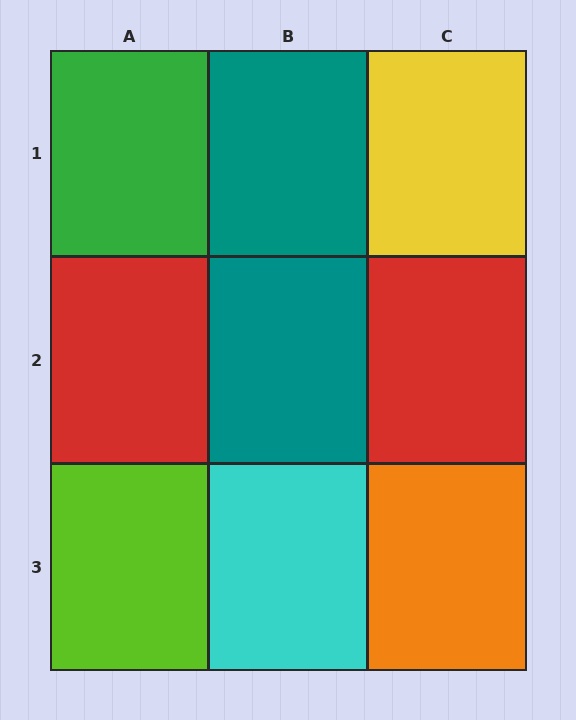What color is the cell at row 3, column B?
Cyan.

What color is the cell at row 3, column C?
Orange.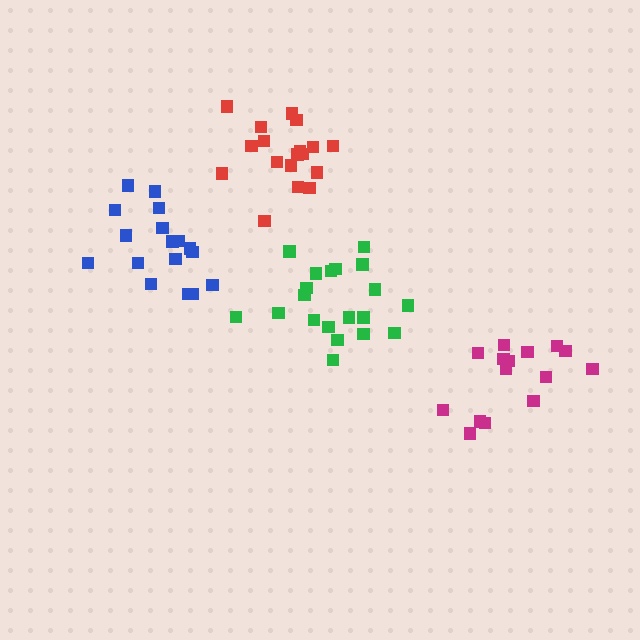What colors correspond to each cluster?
The clusters are colored: magenta, red, green, blue.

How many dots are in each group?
Group 1: 15 dots, Group 2: 18 dots, Group 3: 20 dots, Group 4: 17 dots (70 total).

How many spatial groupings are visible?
There are 4 spatial groupings.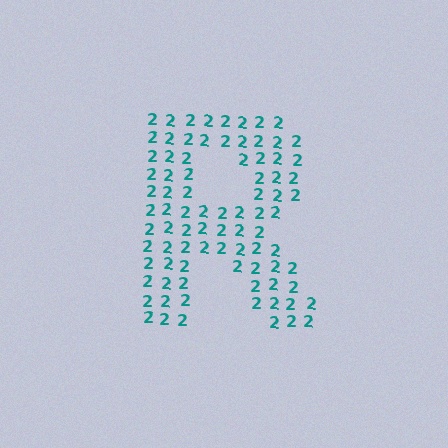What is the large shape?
The large shape is the letter R.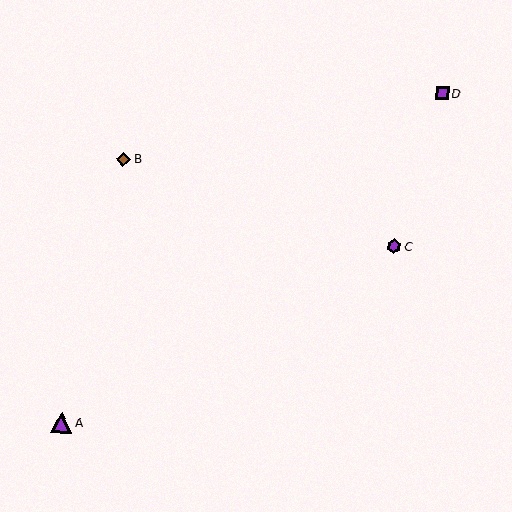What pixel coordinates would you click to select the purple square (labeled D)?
Click at (442, 93) to select the purple square D.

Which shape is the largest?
The purple triangle (labeled A) is the largest.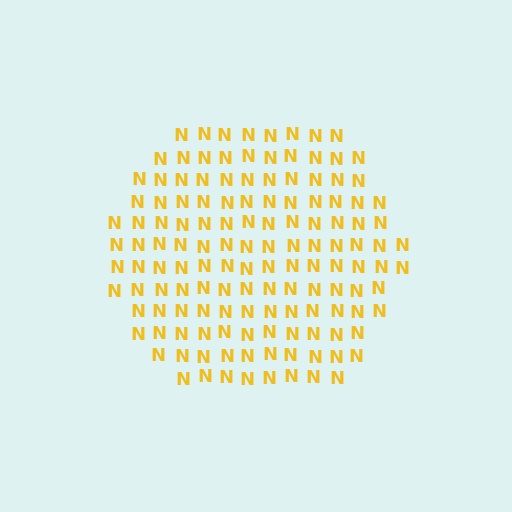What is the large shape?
The large shape is a hexagon.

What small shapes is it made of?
It is made of small letter N's.